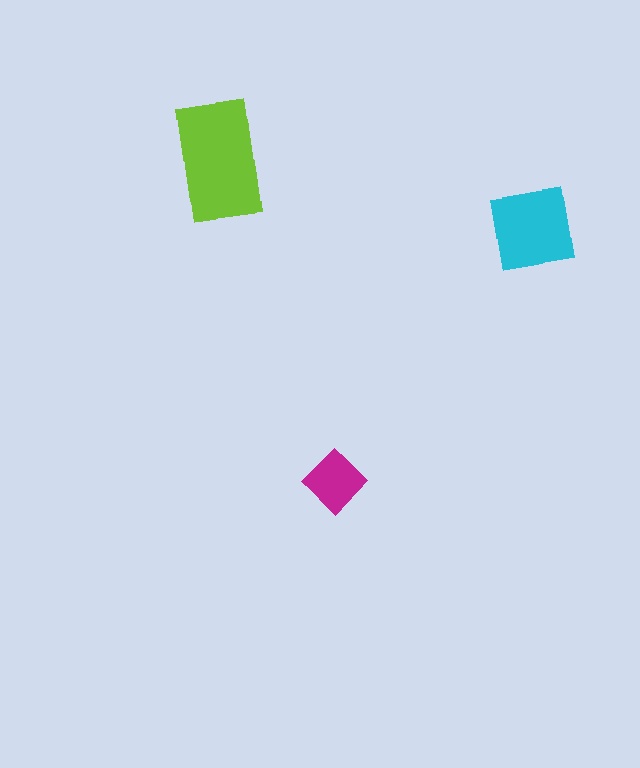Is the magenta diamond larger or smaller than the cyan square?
Smaller.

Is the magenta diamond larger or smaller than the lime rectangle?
Smaller.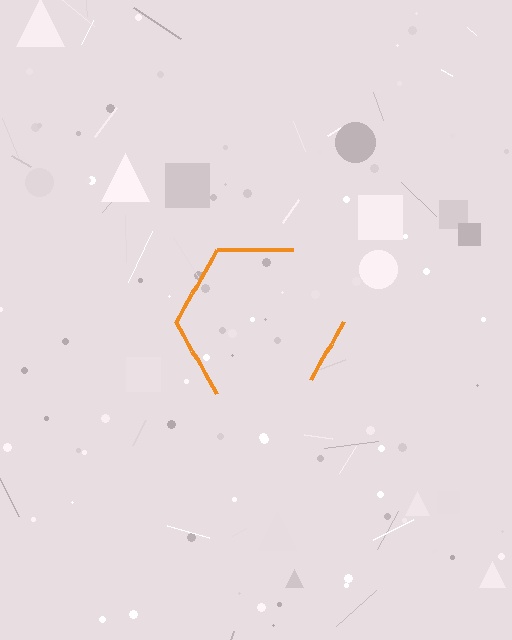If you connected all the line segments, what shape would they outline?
They would outline a hexagon.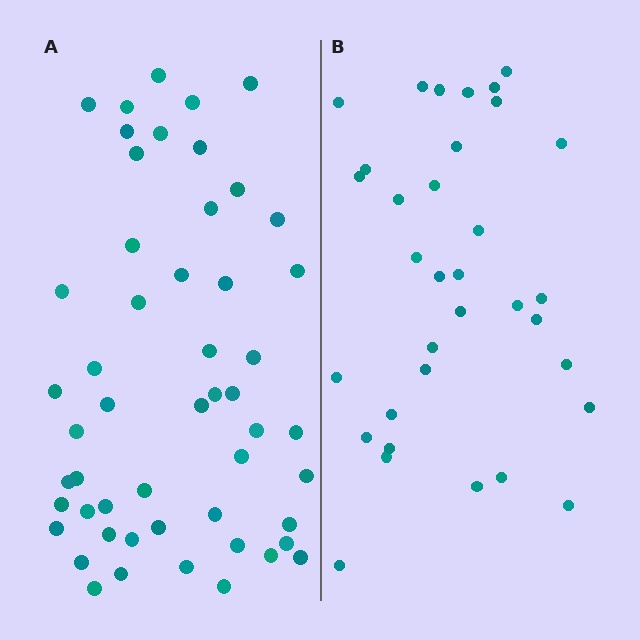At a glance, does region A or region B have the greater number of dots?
Region A (the left region) has more dots.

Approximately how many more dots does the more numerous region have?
Region A has approximately 20 more dots than region B.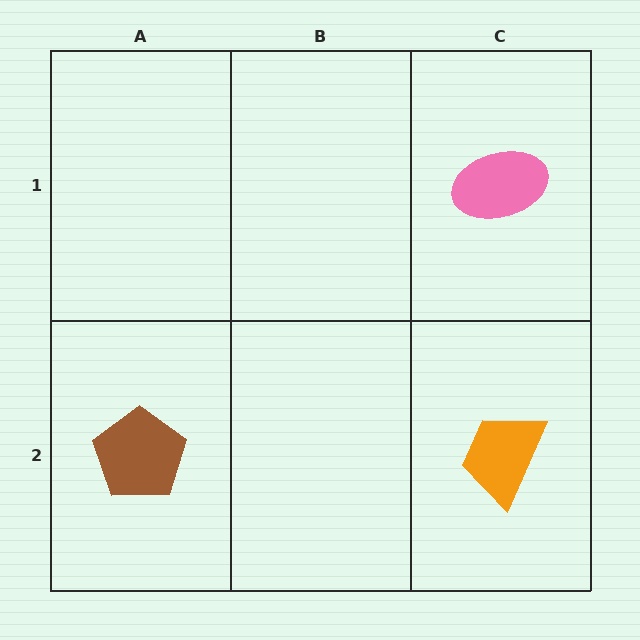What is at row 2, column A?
A brown pentagon.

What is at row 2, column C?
An orange trapezoid.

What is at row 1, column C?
A pink ellipse.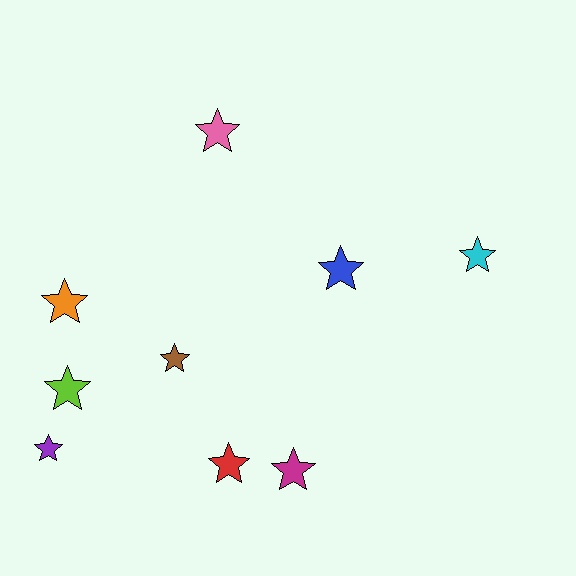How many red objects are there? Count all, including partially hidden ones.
There is 1 red object.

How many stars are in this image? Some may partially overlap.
There are 9 stars.